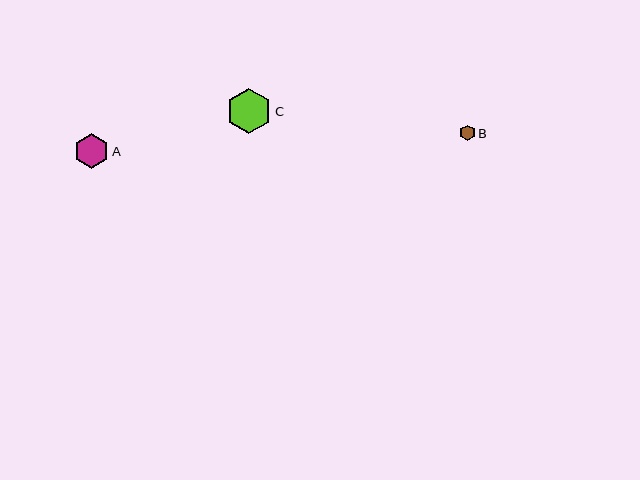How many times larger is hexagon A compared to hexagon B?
Hexagon A is approximately 2.3 times the size of hexagon B.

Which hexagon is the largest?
Hexagon C is the largest with a size of approximately 46 pixels.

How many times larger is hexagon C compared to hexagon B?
Hexagon C is approximately 3.0 times the size of hexagon B.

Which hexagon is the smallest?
Hexagon B is the smallest with a size of approximately 15 pixels.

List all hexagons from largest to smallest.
From largest to smallest: C, A, B.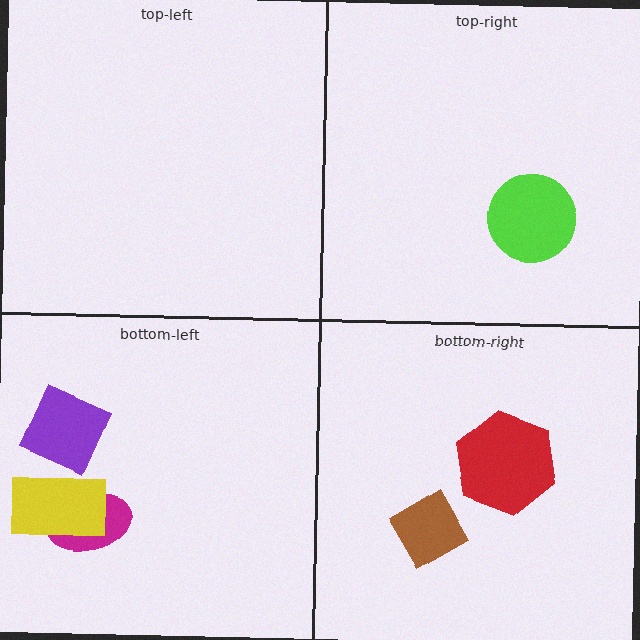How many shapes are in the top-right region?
1.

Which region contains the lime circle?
The top-right region.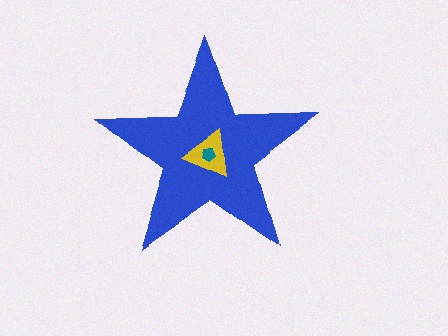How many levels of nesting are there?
3.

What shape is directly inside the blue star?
The yellow triangle.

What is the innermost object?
The teal pentagon.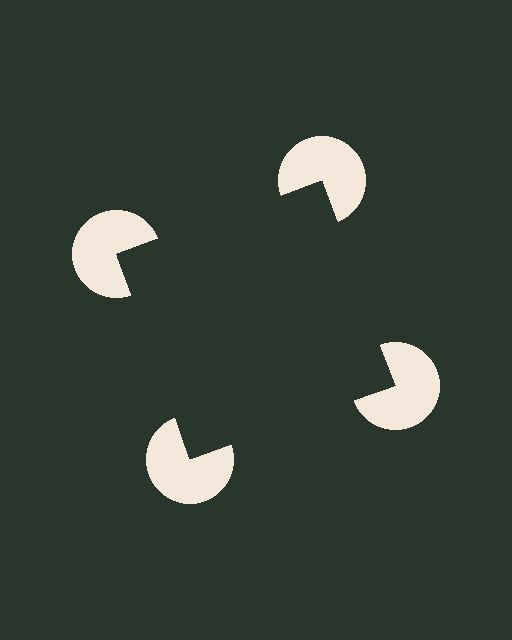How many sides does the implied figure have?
4 sides.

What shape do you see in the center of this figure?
An illusory square — its edges are inferred from the aligned wedge cuts in the pac-man discs, not physically drawn.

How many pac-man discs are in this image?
There are 4 — one at each vertex of the illusory square.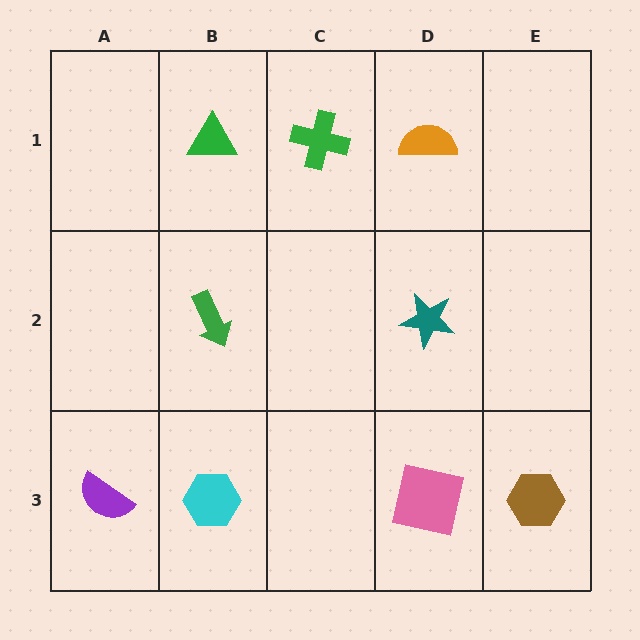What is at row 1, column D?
An orange semicircle.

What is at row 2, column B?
A green arrow.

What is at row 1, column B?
A green triangle.